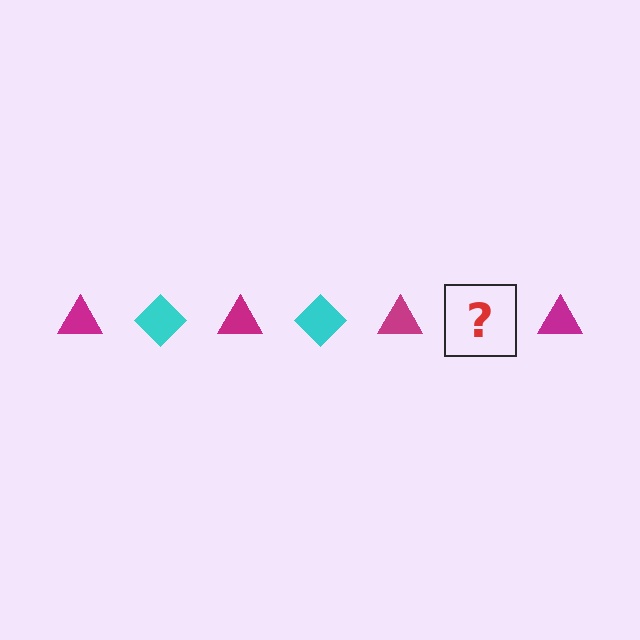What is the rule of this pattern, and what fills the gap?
The rule is that the pattern alternates between magenta triangle and cyan diamond. The gap should be filled with a cyan diamond.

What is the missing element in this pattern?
The missing element is a cyan diamond.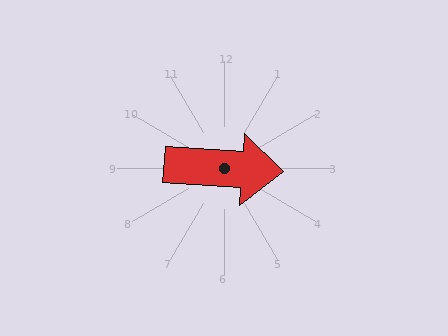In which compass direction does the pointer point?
East.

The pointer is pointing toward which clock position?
Roughly 3 o'clock.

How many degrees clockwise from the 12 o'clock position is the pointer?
Approximately 93 degrees.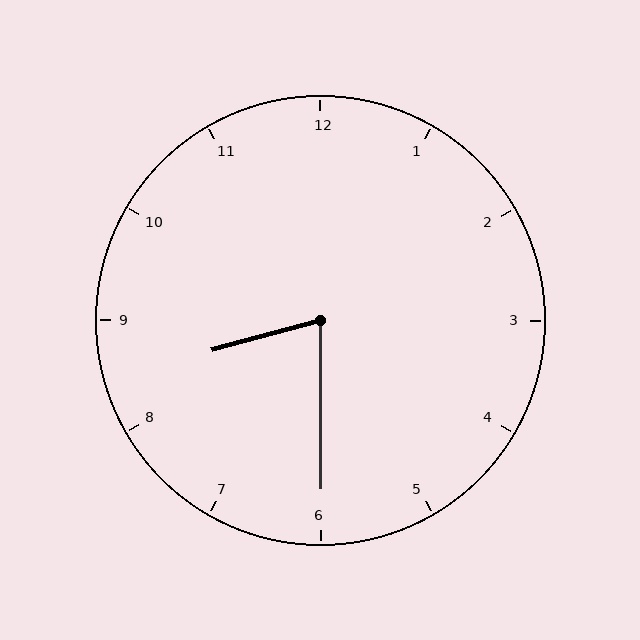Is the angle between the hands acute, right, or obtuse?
It is acute.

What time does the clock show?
8:30.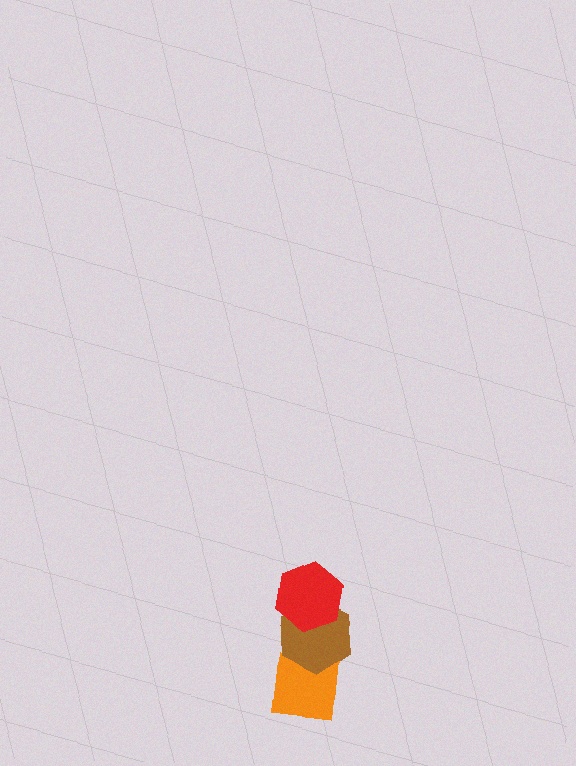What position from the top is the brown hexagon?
The brown hexagon is 2nd from the top.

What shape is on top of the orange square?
The brown hexagon is on top of the orange square.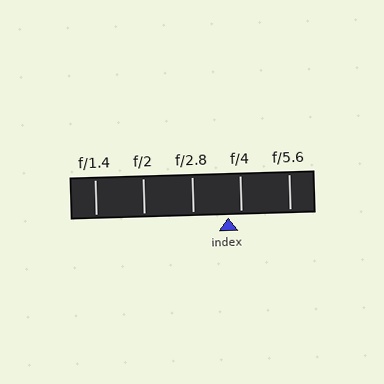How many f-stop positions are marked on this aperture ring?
There are 5 f-stop positions marked.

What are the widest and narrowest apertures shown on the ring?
The widest aperture shown is f/1.4 and the narrowest is f/5.6.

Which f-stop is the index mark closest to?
The index mark is closest to f/4.